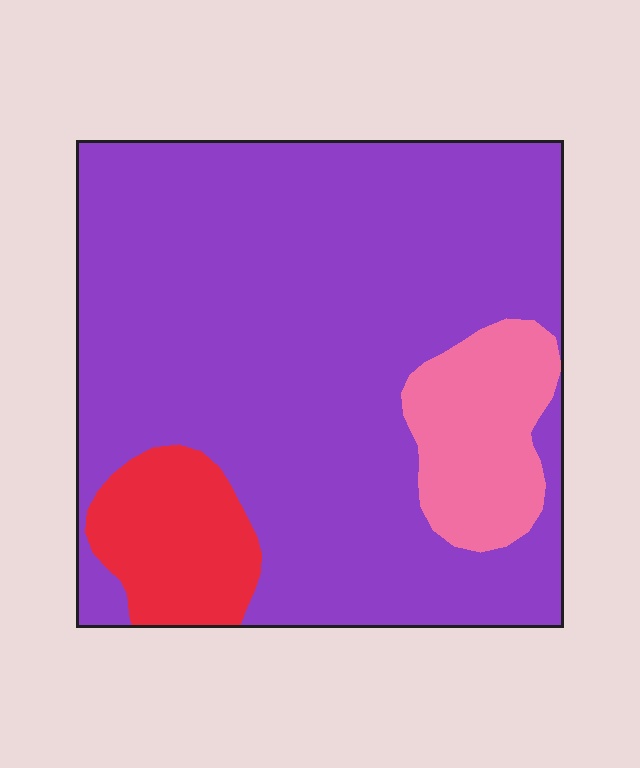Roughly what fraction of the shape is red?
Red takes up about one tenth (1/10) of the shape.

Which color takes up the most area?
Purple, at roughly 80%.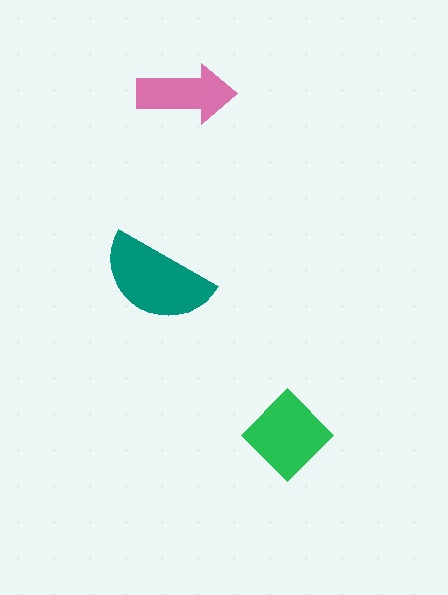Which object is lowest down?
The green diamond is bottommost.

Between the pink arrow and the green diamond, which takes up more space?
The green diamond.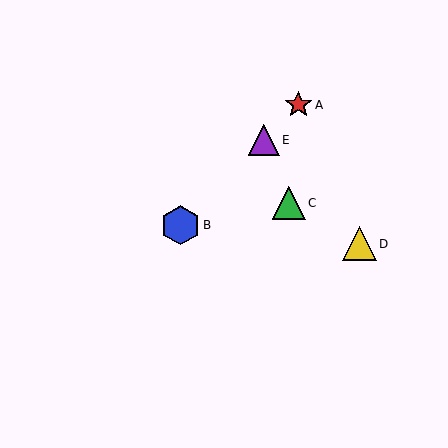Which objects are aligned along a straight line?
Objects A, B, E are aligned along a straight line.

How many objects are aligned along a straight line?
3 objects (A, B, E) are aligned along a straight line.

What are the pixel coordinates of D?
Object D is at (359, 244).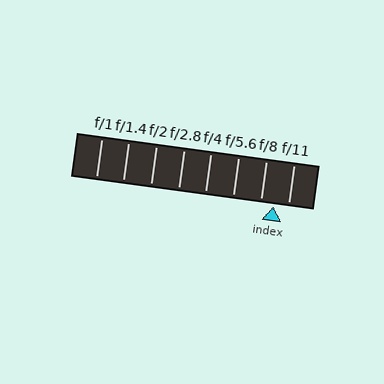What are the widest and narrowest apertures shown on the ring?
The widest aperture shown is f/1 and the narrowest is f/11.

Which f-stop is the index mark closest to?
The index mark is closest to f/8.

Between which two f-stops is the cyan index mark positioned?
The index mark is between f/8 and f/11.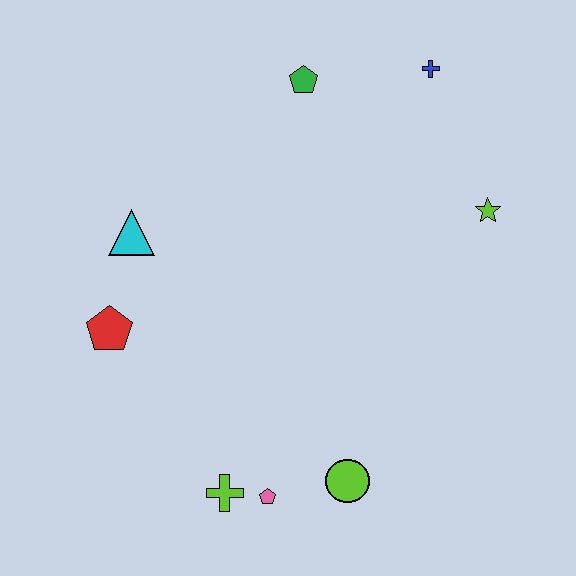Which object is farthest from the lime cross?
The blue cross is farthest from the lime cross.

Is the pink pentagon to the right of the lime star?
No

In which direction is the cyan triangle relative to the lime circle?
The cyan triangle is above the lime circle.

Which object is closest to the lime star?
The blue cross is closest to the lime star.